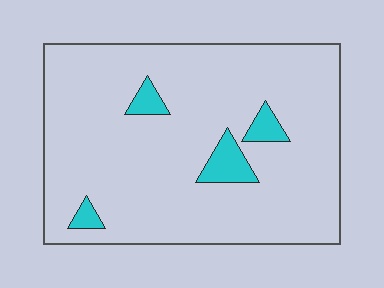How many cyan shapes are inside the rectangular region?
4.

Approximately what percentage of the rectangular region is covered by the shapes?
Approximately 10%.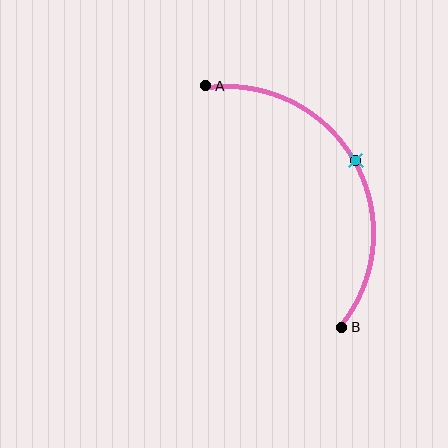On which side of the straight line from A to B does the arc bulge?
The arc bulges to the right of the straight line connecting A and B.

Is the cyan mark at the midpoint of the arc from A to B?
Yes. The cyan mark lies on the arc at equal arc-length from both A and B — it is the arc midpoint.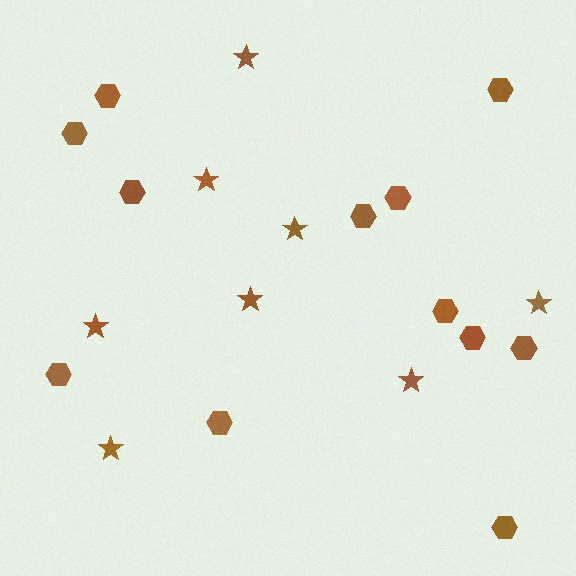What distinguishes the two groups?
There are 2 groups: one group of stars (8) and one group of hexagons (12).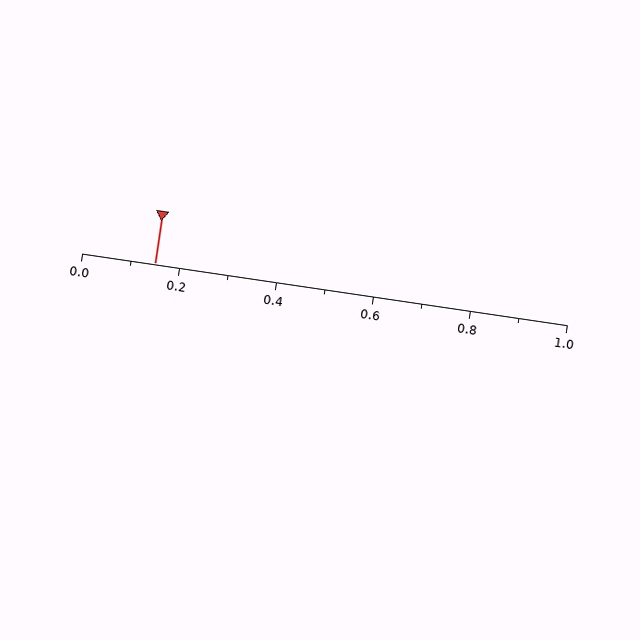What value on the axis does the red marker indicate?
The marker indicates approximately 0.15.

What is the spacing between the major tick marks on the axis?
The major ticks are spaced 0.2 apart.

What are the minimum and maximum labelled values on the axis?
The axis runs from 0.0 to 1.0.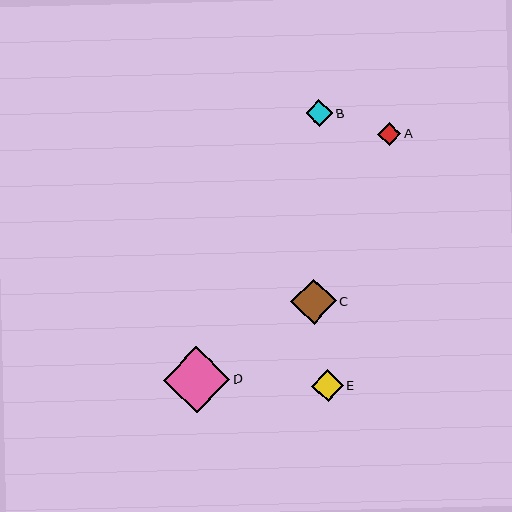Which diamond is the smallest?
Diamond A is the smallest with a size of approximately 23 pixels.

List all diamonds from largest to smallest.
From largest to smallest: D, C, E, B, A.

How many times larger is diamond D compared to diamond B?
Diamond D is approximately 2.5 times the size of diamond B.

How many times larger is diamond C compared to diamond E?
Diamond C is approximately 1.4 times the size of diamond E.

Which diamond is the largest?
Diamond D is the largest with a size of approximately 67 pixels.